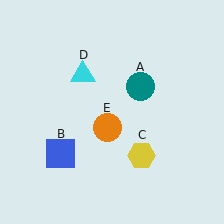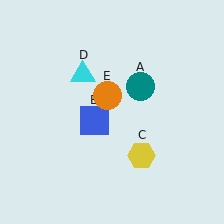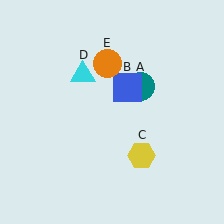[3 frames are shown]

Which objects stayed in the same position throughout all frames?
Teal circle (object A) and yellow hexagon (object C) and cyan triangle (object D) remained stationary.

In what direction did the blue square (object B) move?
The blue square (object B) moved up and to the right.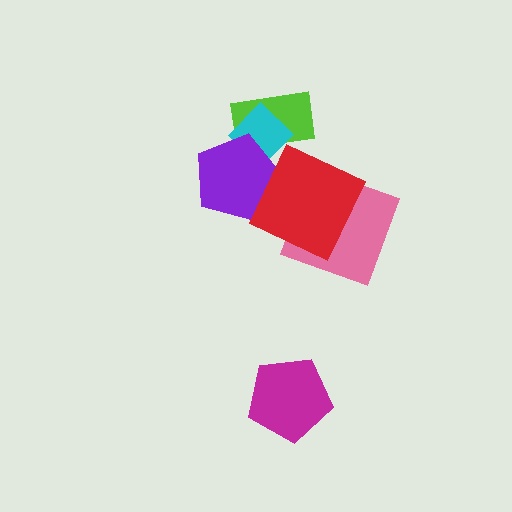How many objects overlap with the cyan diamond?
2 objects overlap with the cyan diamond.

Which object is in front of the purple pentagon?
The red square is in front of the purple pentagon.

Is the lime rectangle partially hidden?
Yes, it is partially covered by another shape.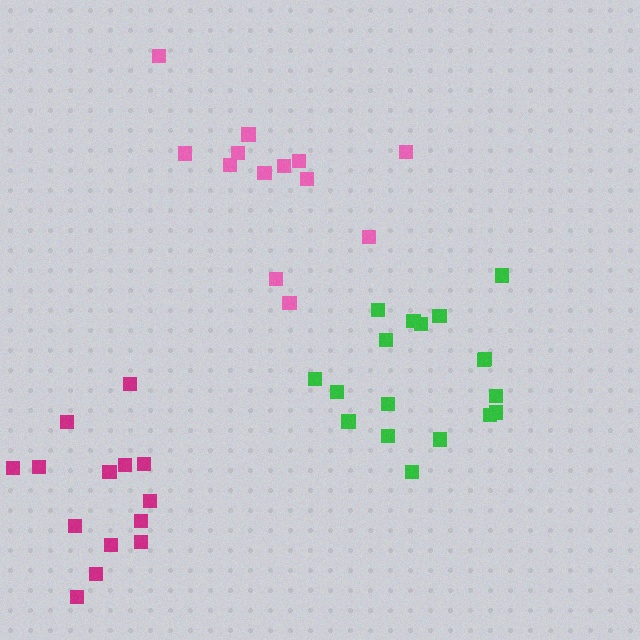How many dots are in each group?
Group 1: 18 dots, Group 2: 13 dots, Group 3: 14 dots (45 total).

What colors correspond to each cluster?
The clusters are colored: green, pink, magenta.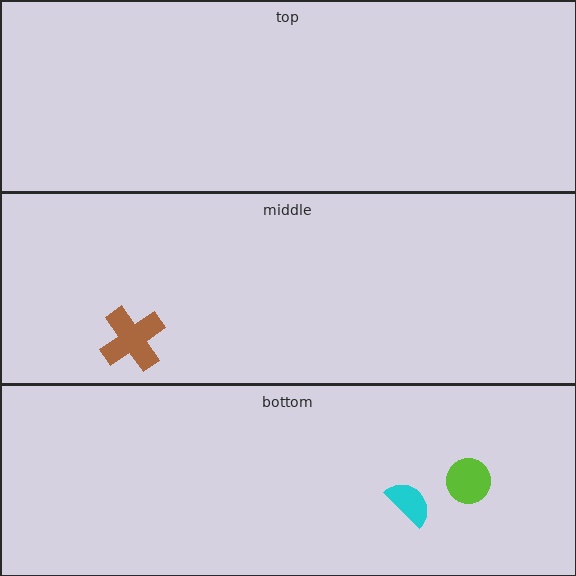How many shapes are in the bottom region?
2.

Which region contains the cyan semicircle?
The bottom region.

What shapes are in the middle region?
The brown cross.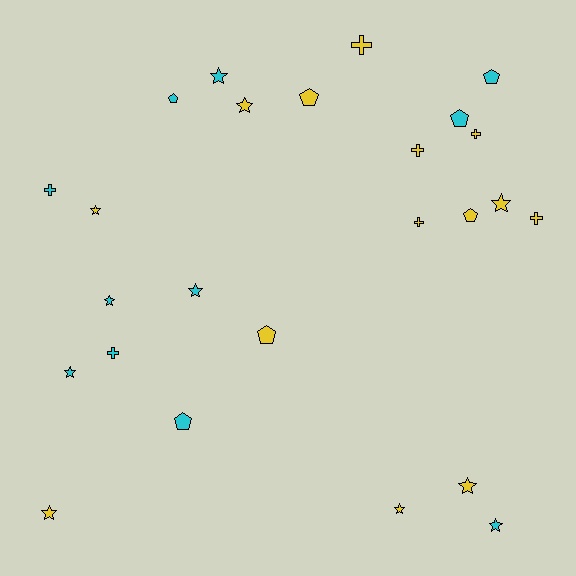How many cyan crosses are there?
There are 2 cyan crosses.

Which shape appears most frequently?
Star, with 11 objects.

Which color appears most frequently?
Yellow, with 14 objects.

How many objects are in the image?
There are 25 objects.